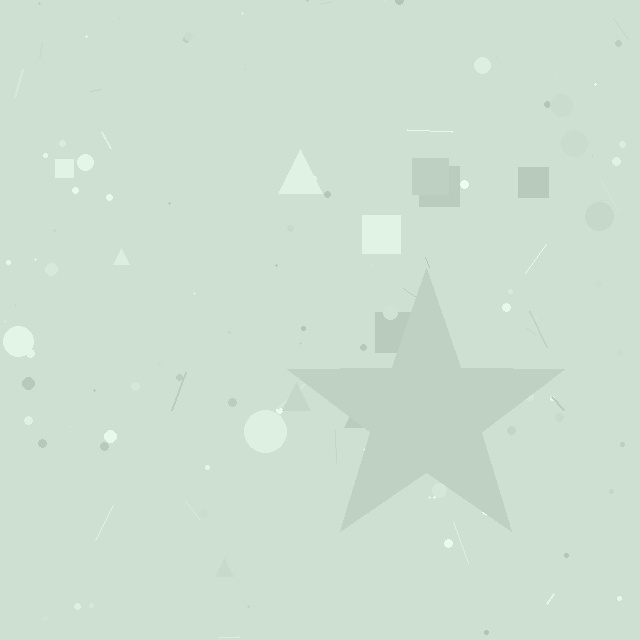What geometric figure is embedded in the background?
A star is embedded in the background.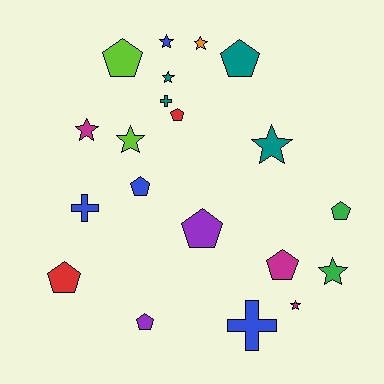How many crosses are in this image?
There are 3 crosses.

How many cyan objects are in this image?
There are no cyan objects.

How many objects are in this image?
There are 20 objects.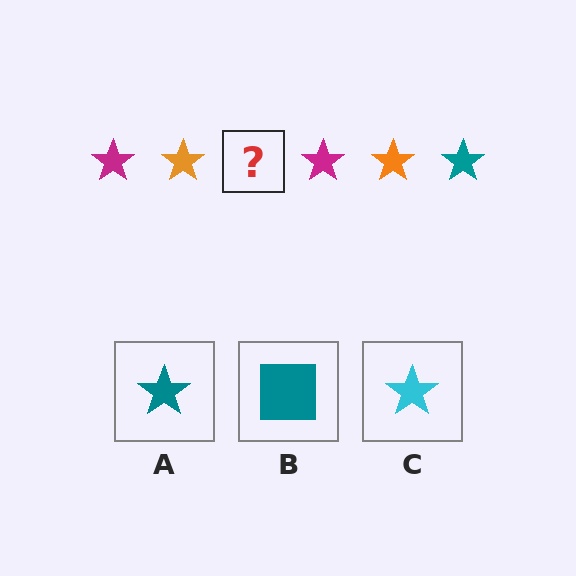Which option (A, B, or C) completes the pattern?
A.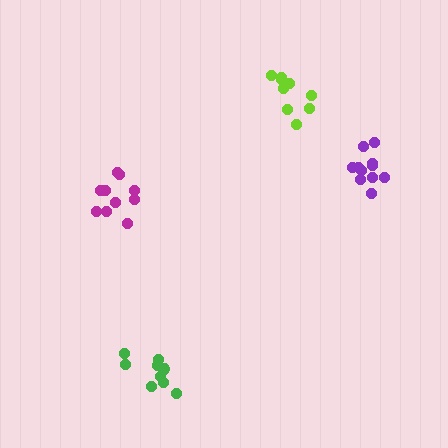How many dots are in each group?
Group 1: 9 dots, Group 2: 10 dots, Group 3: 11 dots, Group 4: 9 dots (39 total).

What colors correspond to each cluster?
The clusters are colored: green, magenta, purple, lime.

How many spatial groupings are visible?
There are 4 spatial groupings.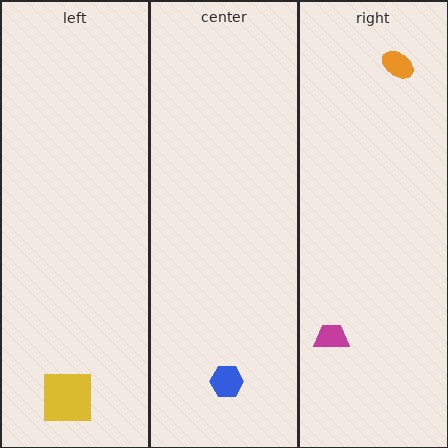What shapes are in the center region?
The blue hexagon.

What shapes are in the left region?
The yellow square.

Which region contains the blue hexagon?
The center region.